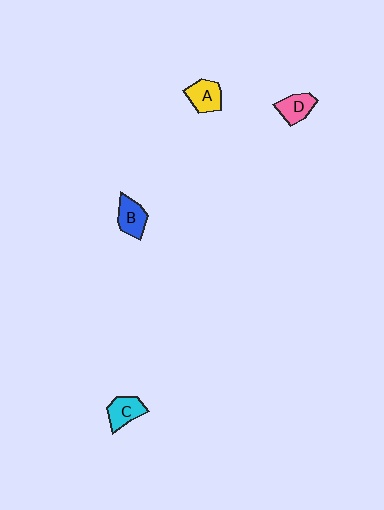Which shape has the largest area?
Shape A (yellow).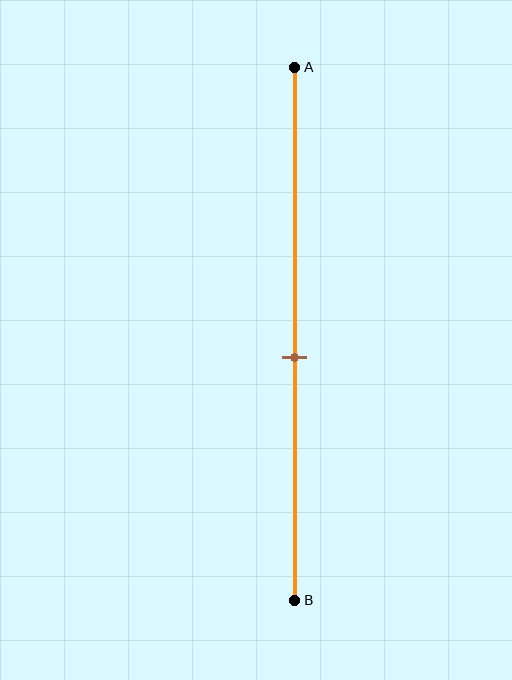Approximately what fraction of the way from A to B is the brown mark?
The brown mark is approximately 55% of the way from A to B.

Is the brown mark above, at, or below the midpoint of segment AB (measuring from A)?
The brown mark is below the midpoint of segment AB.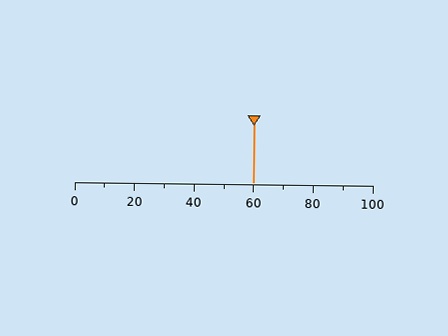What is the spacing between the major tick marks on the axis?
The major ticks are spaced 20 apart.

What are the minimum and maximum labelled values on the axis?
The axis runs from 0 to 100.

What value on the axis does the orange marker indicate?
The marker indicates approximately 60.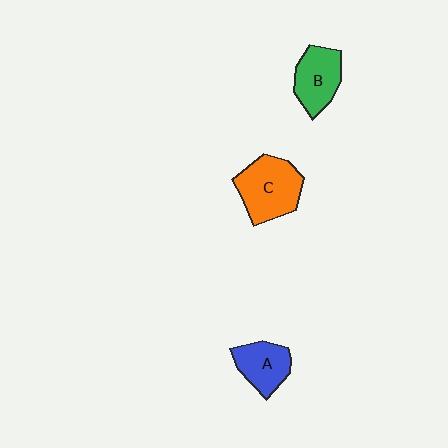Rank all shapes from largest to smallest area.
From largest to smallest: C (orange), B (green), A (blue).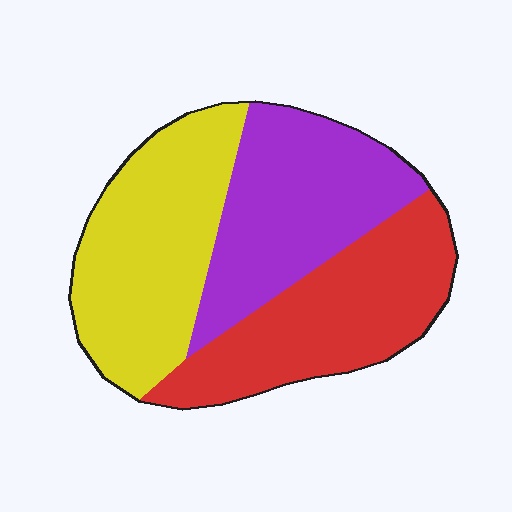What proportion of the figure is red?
Red covers about 35% of the figure.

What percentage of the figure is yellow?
Yellow covers roughly 35% of the figure.